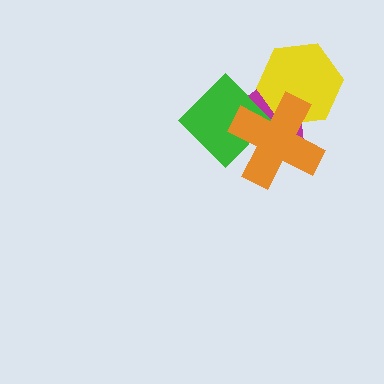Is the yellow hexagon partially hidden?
Yes, it is partially covered by another shape.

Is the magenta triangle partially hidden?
Yes, it is partially covered by another shape.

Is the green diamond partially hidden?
Yes, it is partially covered by another shape.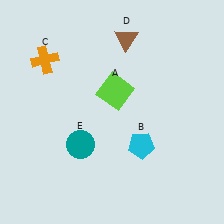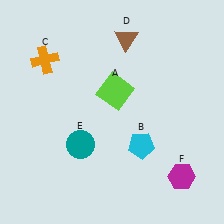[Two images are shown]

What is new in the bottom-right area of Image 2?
A magenta hexagon (F) was added in the bottom-right area of Image 2.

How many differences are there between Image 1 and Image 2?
There is 1 difference between the two images.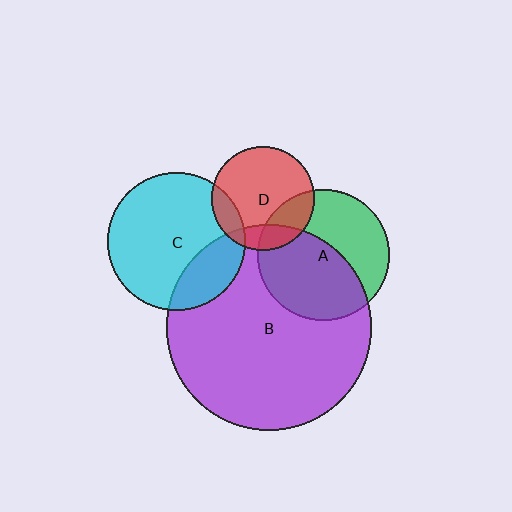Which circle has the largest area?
Circle B (purple).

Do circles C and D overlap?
Yes.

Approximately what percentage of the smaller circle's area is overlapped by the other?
Approximately 15%.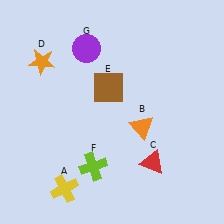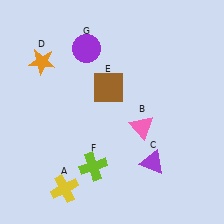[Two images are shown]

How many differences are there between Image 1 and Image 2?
There are 2 differences between the two images.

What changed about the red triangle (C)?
In Image 1, C is red. In Image 2, it changed to purple.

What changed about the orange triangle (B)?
In Image 1, B is orange. In Image 2, it changed to pink.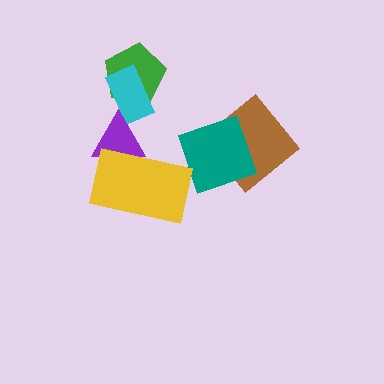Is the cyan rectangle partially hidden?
Yes, it is partially covered by another shape.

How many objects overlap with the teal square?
1 object overlaps with the teal square.